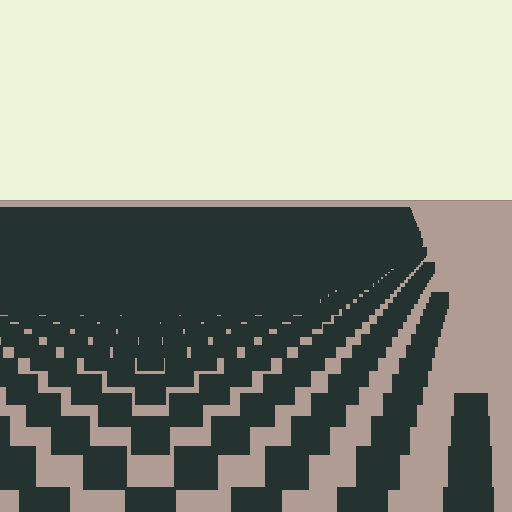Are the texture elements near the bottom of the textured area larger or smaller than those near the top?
Larger. Near the bottom, elements are closer to the viewer and appear at a bigger on-screen size.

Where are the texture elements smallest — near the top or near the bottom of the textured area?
Near the top.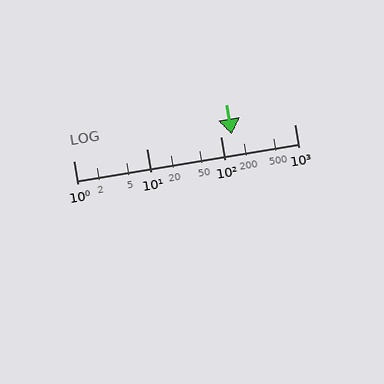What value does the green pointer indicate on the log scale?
The pointer indicates approximately 140.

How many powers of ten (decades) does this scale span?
The scale spans 3 decades, from 1 to 1000.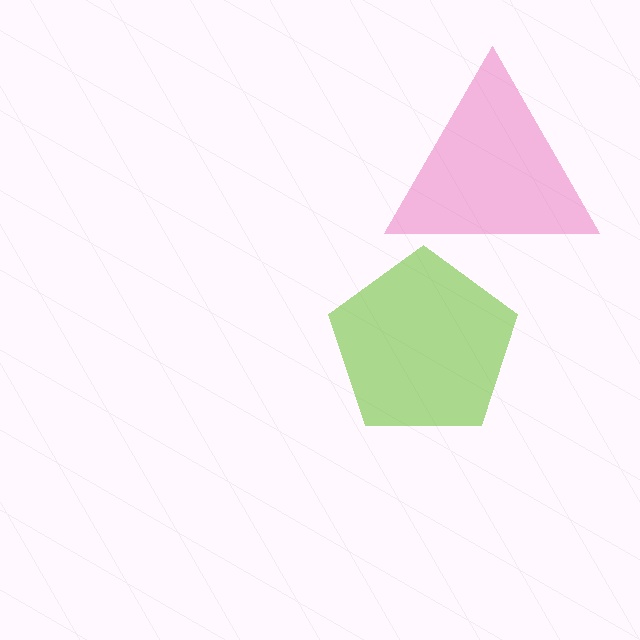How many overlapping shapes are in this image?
There are 2 overlapping shapes in the image.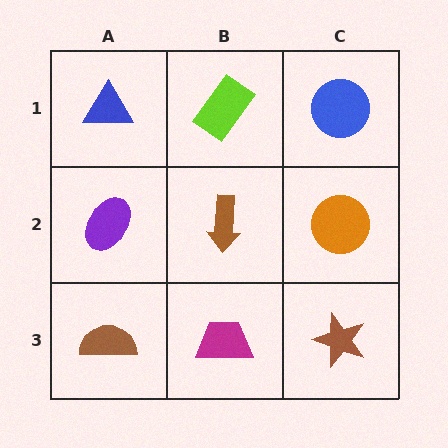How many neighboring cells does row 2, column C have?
3.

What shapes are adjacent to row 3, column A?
A purple ellipse (row 2, column A), a magenta trapezoid (row 3, column B).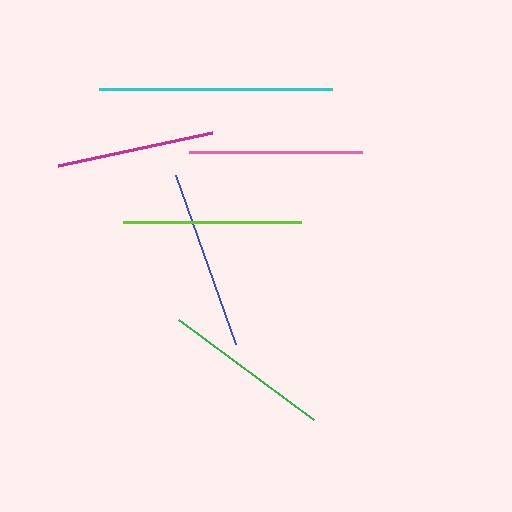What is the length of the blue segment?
The blue segment is approximately 179 pixels long.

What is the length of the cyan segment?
The cyan segment is approximately 233 pixels long.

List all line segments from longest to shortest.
From longest to shortest: cyan, blue, lime, pink, green, magenta.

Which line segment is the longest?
The cyan line is the longest at approximately 233 pixels.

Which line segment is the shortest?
The magenta line is the shortest at approximately 158 pixels.